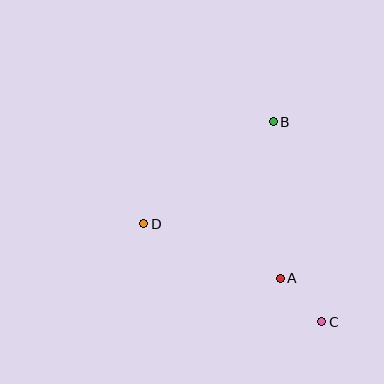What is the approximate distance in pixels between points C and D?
The distance between C and D is approximately 203 pixels.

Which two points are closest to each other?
Points A and C are closest to each other.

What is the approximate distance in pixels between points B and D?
The distance between B and D is approximately 165 pixels.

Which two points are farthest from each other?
Points B and C are farthest from each other.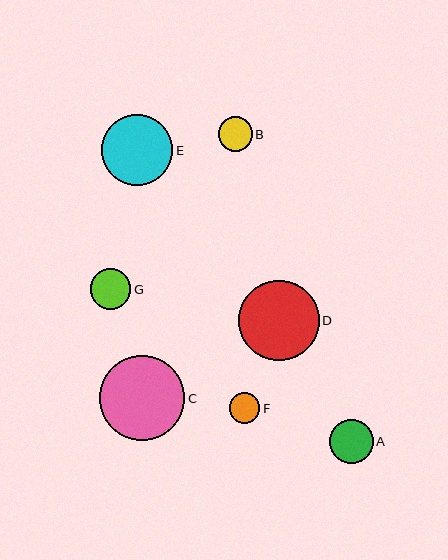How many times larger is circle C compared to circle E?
Circle C is approximately 1.2 times the size of circle E.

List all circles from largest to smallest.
From largest to smallest: C, D, E, A, G, B, F.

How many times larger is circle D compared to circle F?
Circle D is approximately 2.6 times the size of circle F.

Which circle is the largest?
Circle C is the largest with a size of approximately 86 pixels.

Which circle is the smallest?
Circle F is the smallest with a size of approximately 31 pixels.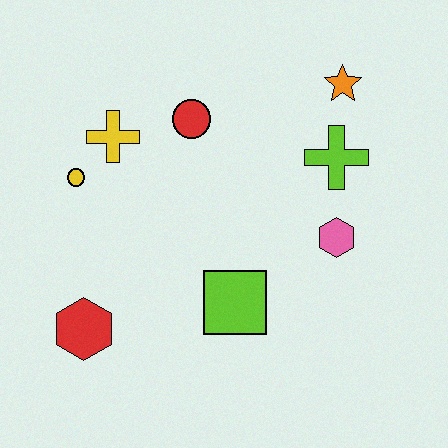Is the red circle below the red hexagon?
No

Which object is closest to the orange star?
The lime cross is closest to the orange star.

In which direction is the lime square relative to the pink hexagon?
The lime square is to the left of the pink hexagon.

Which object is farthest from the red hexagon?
The orange star is farthest from the red hexagon.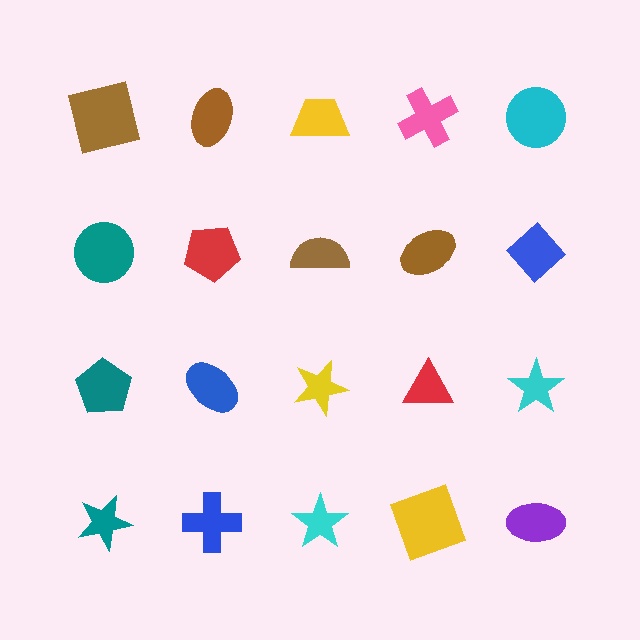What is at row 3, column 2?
A blue ellipse.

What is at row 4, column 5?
A purple ellipse.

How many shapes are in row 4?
5 shapes.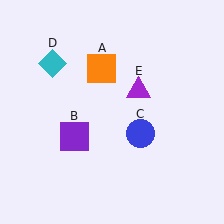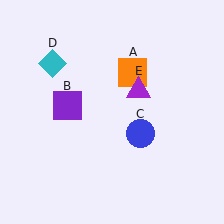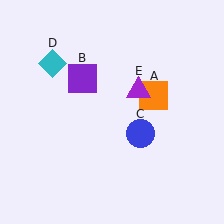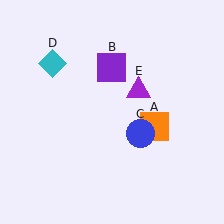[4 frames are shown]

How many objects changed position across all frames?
2 objects changed position: orange square (object A), purple square (object B).